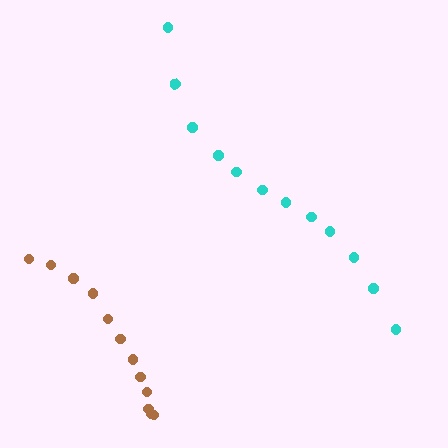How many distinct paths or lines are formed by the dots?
There are 2 distinct paths.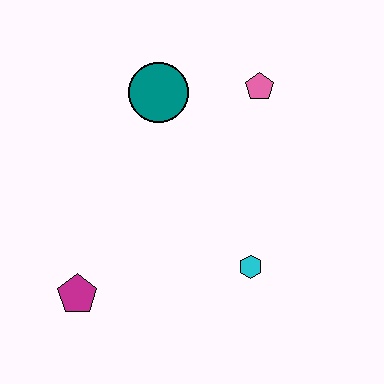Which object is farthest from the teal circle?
The magenta pentagon is farthest from the teal circle.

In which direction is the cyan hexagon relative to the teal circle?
The cyan hexagon is below the teal circle.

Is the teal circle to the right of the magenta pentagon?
Yes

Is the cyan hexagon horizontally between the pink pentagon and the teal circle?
Yes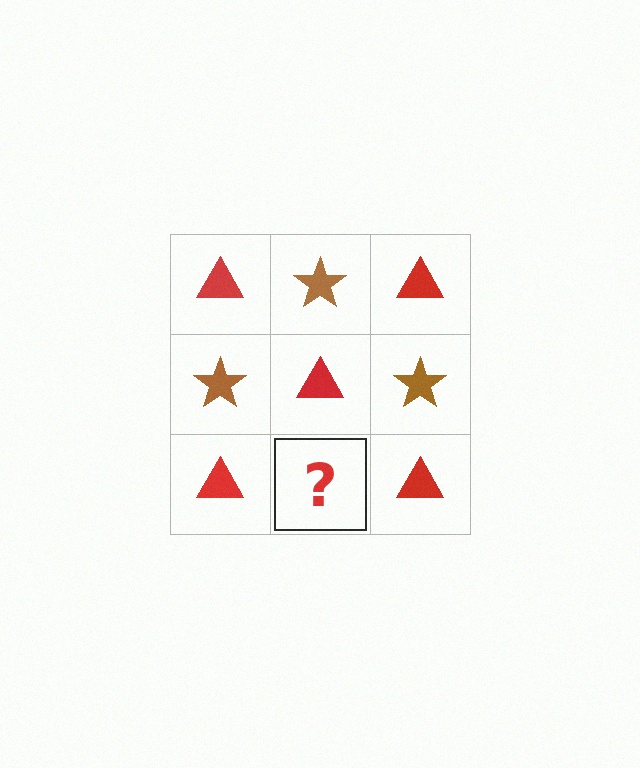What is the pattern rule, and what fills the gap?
The rule is that it alternates red triangle and brown star in a checkerboard pattern. The gap should be filled with a brown star.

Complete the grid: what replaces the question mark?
The question mark should be replaced with a brown star.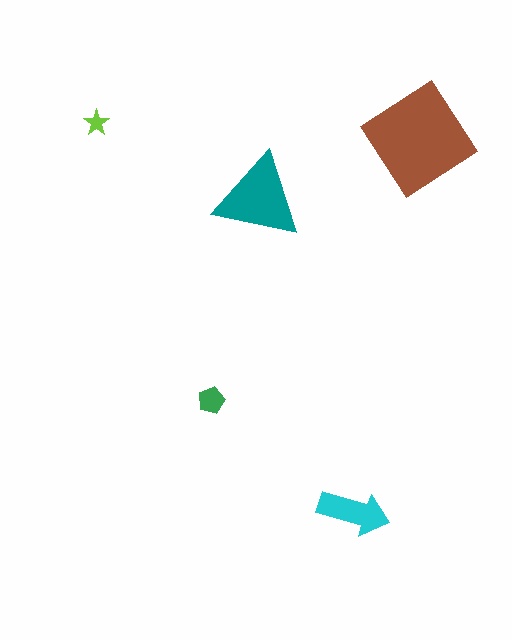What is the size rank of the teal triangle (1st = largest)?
2nd.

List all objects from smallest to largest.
The lime star, the green pentagon, the cyan arrow, the teal triangle, the brown diamond.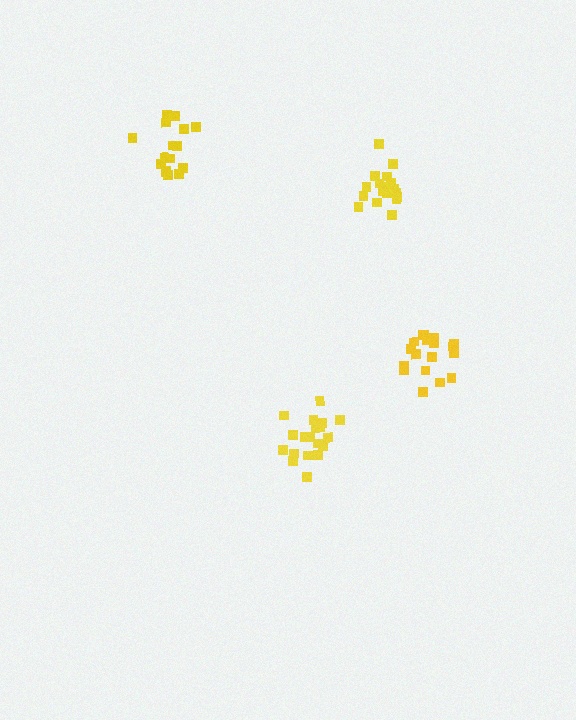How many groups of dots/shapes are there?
There are 4 groups.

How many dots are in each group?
Group 1: 15 dots, Group 2: 20 dots, Group 3: 19 dots, Group 4: 18 dots (72 total).